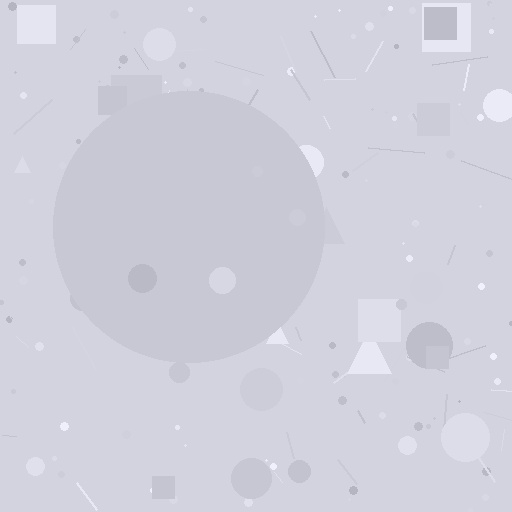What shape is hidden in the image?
A circle is hidden in the image.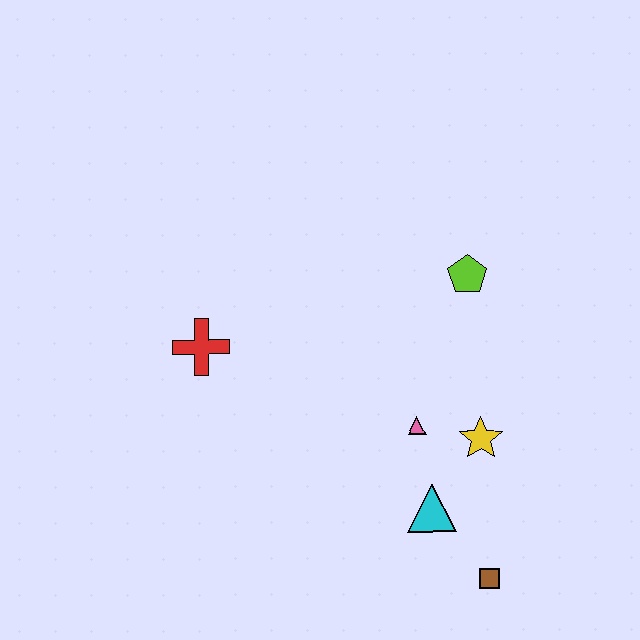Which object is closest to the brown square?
The cyan triangle is closest to the brown square.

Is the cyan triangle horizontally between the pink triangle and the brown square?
Yes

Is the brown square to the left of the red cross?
No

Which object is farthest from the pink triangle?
The red cross is farthest from the pink triangle.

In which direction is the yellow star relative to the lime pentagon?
The yellow star is below the lime pentagon.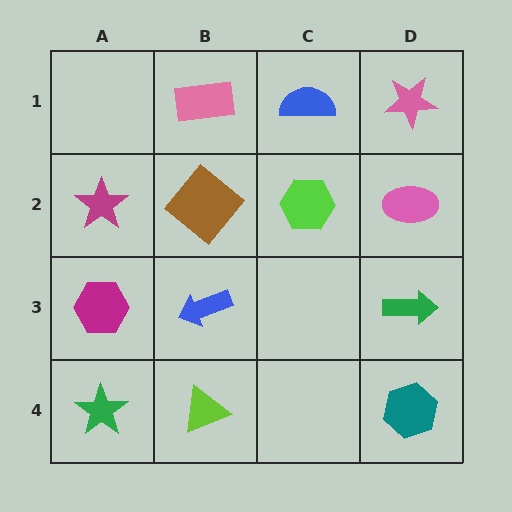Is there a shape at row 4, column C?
No, that cell is empty.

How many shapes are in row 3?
3 shapes.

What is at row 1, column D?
A pink star.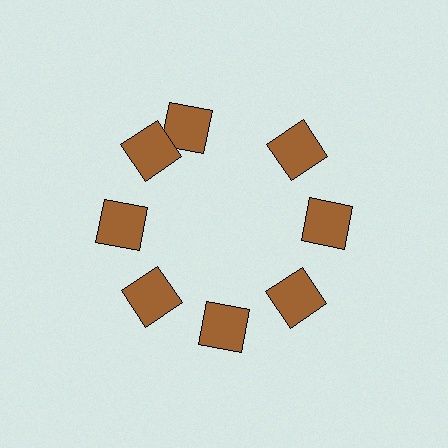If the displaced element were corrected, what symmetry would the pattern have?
It would have 8-fold rotational symmetry — the pattern would map onto itself every 45 degrees.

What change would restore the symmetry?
The symmetry would be restored by rotating it back into even spacing with its neighbors so that all 8 squares sit at equal angles and equal distance from the center.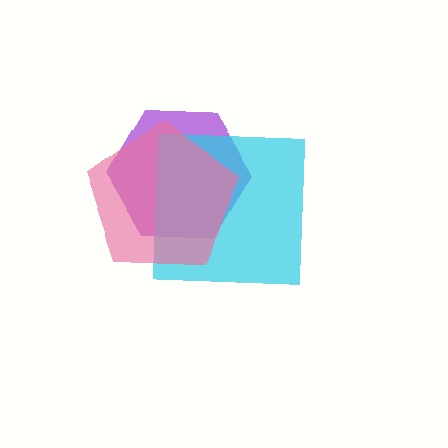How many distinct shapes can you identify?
There are 3 distinct shapes: a purple hexagon, a cyan square, a pink pentagon.